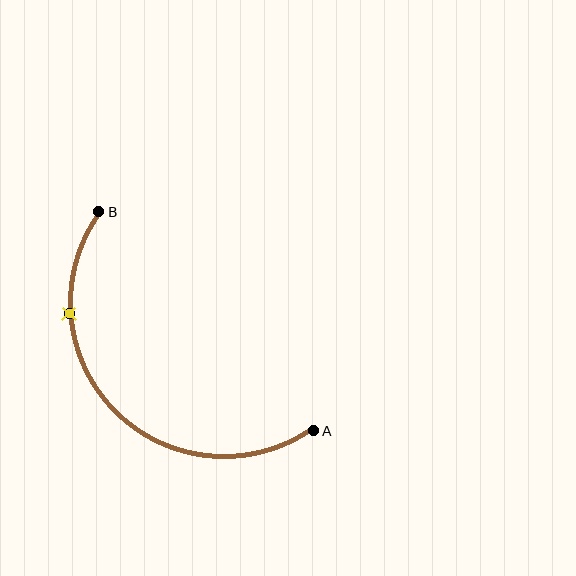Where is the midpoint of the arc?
The arc midpoint is the point on the curve farthest from the straight line joining A and B. It sits below and to the left of that line.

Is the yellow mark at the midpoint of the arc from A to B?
No. The yellow mark lies on the arc but is closer to endpoint B. The arc midpoint would be at the point on the curve equidistant along the arc from both A and B.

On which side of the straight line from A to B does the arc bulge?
The arc bulges below and to the left of the straight line connecting A and B.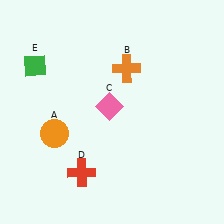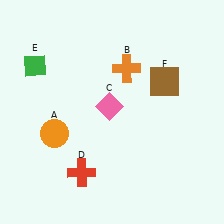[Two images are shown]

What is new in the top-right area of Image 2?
A brown square (F) was added in the top-right area of Image 2.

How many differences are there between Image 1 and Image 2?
There is 1 difference between the two images.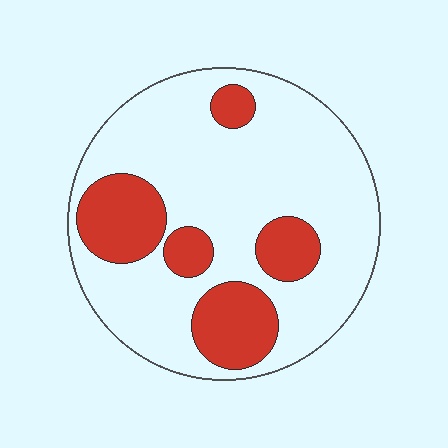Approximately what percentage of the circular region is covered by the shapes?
Approximately 25%.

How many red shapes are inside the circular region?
5.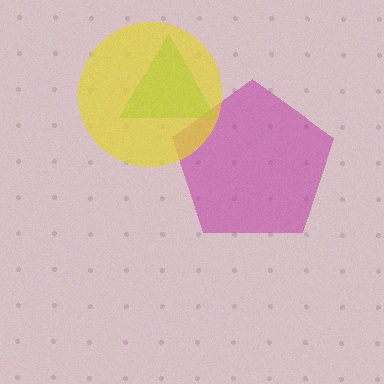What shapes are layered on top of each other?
The layered shapes are: a magenta pentagon, a lime triangle, a yellow circle.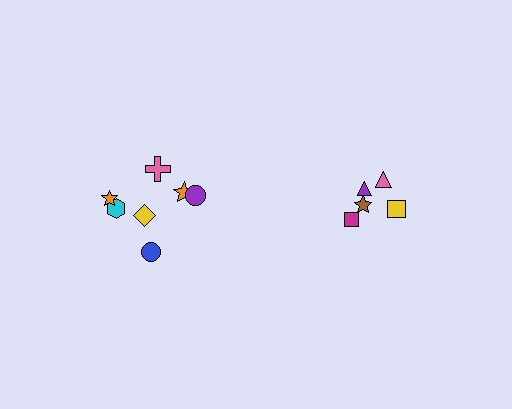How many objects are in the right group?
There are 5 objects.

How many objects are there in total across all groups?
There are 12 objects.